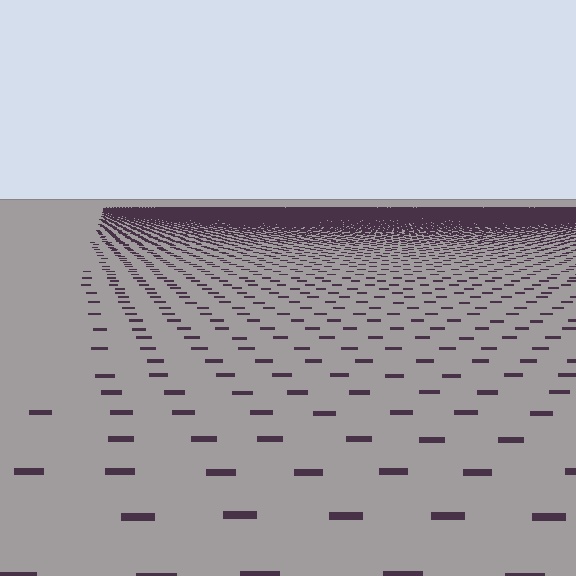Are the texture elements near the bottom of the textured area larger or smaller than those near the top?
Larger. Near the bottom, elements are closer to the viewer and appear at a bigger on-screen size.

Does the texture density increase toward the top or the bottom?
Density increases toward the top.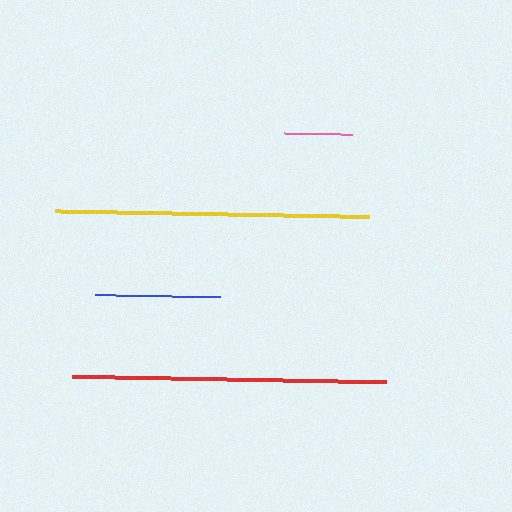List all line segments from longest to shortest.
From longest to shortest: red, yellow, blue, pink.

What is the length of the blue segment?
The blue segment is approximately 124 pixels long.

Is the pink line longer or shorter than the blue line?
The blue line is longer than the pink line.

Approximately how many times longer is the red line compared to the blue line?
The red line is approximately 2.5 times the length of the blue line.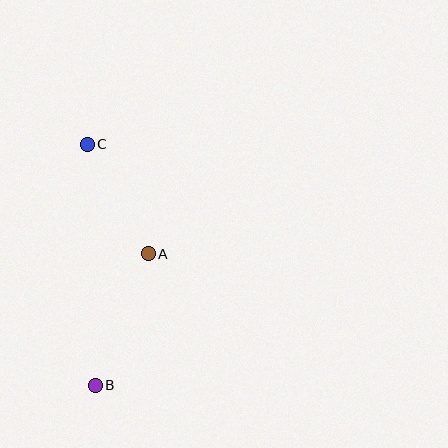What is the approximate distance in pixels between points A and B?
The distance between A and B is approximately 141 pixels.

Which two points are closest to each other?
Points A and C are closest to each other.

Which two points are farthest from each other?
Points B and C are farthest from each other.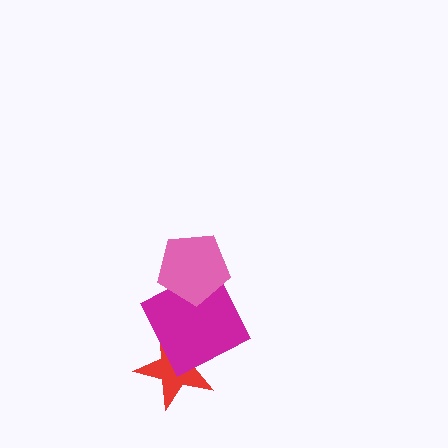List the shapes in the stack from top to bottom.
From top to bottom: the pink pentagon, the magenta square, the red star.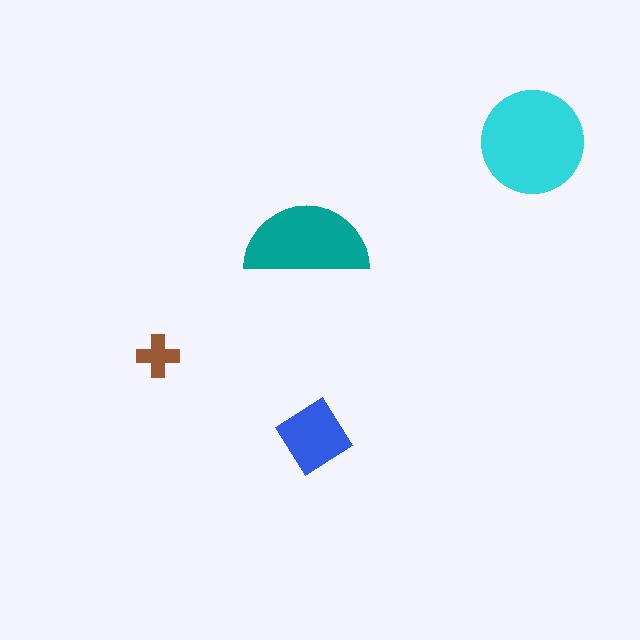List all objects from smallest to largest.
The brown cross, the blue diamond, the teal semicircle, the cyan circle.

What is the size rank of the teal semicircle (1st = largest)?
2nd.